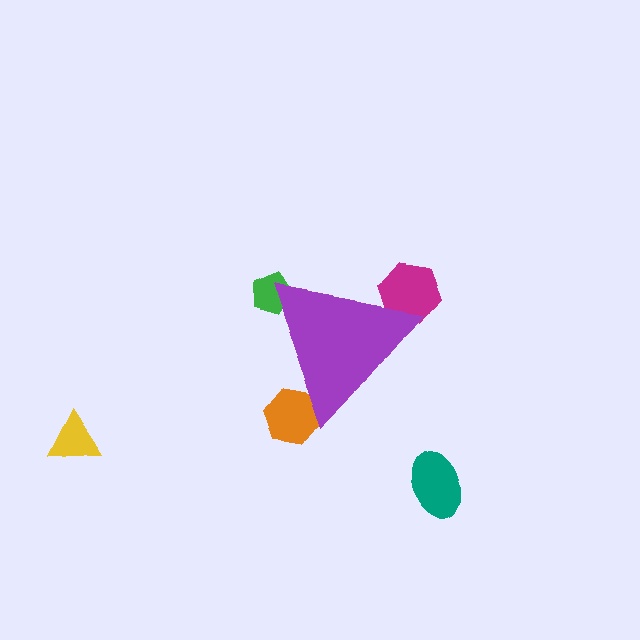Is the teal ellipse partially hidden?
No, the teal ellipse is fully visible.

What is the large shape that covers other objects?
A purple triangle.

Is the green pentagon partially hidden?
Yes, the green pentagon is partially hidden behind the purple triangle.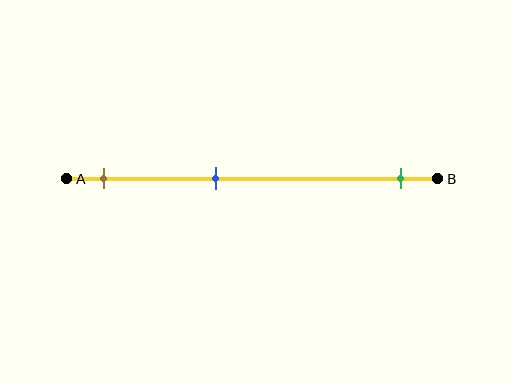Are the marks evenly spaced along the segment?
No, the marks are not evenly spaced.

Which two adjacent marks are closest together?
The brown and blue marks are the closest adjacent pair.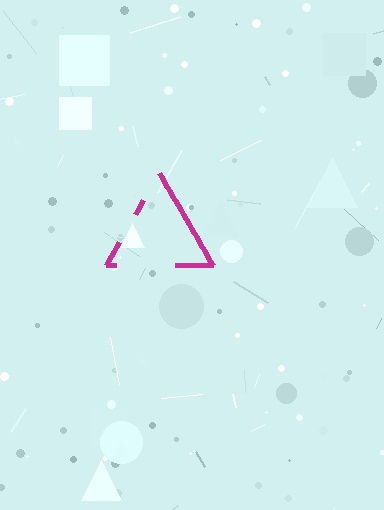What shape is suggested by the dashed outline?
The dashed outline suggests a triangle.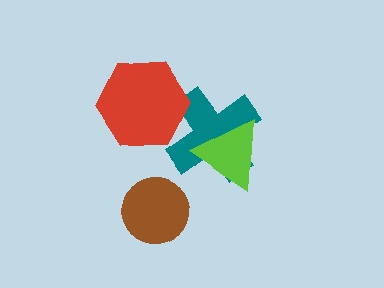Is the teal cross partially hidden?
Yes, it is partially covered by another shape.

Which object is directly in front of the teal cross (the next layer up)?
The lime triangle is directly in front of the teal cross.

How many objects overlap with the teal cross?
2 objects overlap with the teal cross.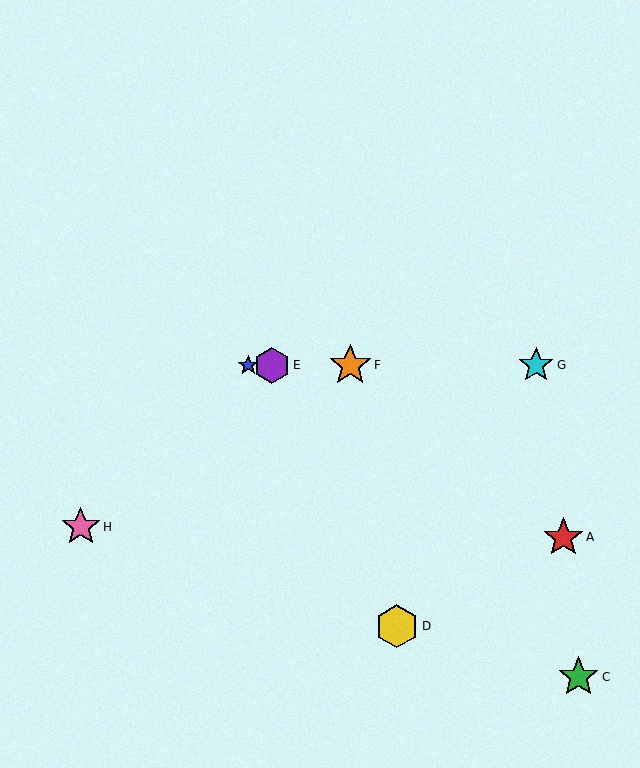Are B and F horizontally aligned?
Yes, both are at y≈365.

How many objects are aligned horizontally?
4 objects (B, E, F, G) are aligned horizontally.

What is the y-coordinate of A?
Object A is at y≈537.